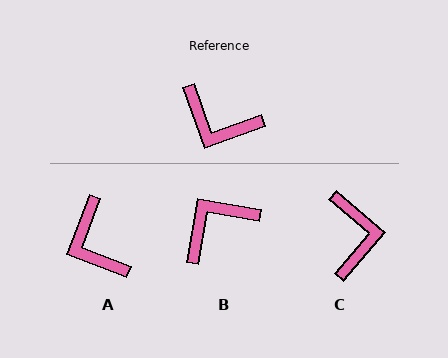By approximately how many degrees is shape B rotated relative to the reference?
Approximately 119 degrees clockwise.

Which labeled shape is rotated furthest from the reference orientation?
C, about 119 degrees away.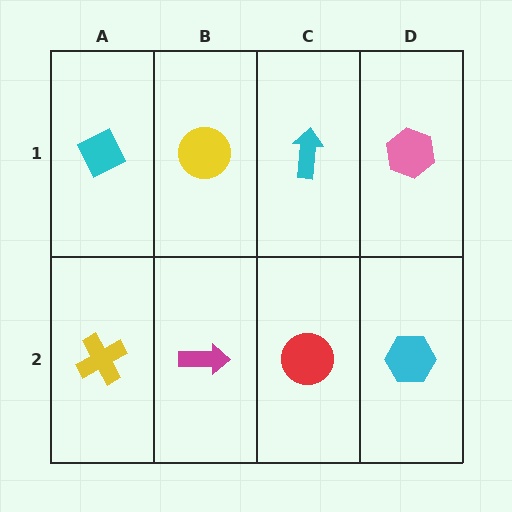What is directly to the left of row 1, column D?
A cyan arrow.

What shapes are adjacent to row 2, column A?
A cyan diamond (row 1, column A), a magenta arrow (row 2, column B).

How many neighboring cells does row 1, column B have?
3.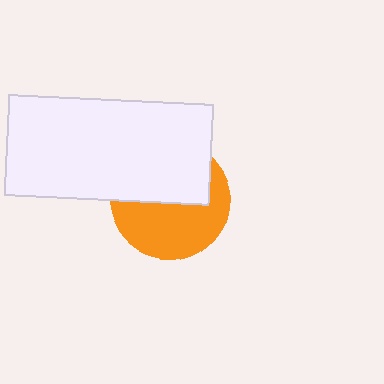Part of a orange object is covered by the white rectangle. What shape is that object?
It is a circle.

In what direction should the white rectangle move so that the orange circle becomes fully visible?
The white rectangle should move up. That is the shortest direction to clear the overlap and leave the orange circle fully visible.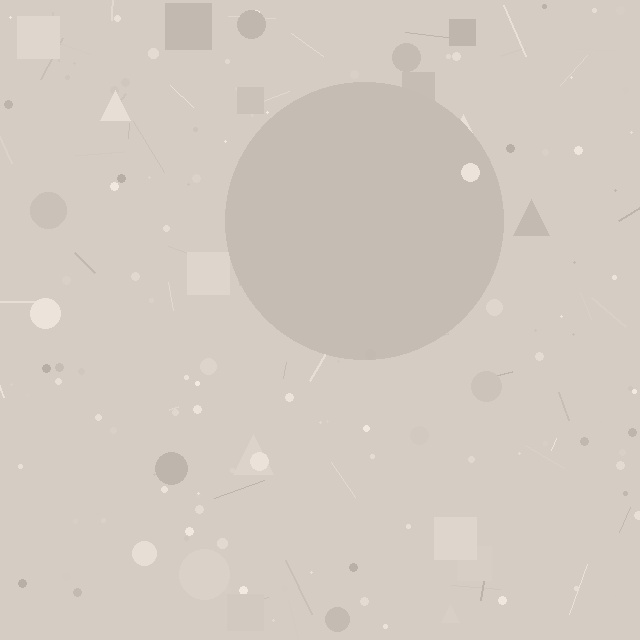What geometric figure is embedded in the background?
A circle is embedded in the background.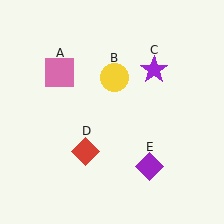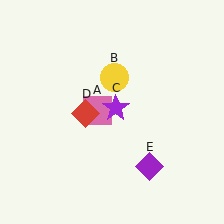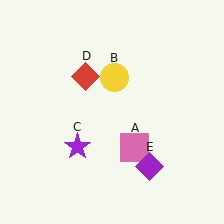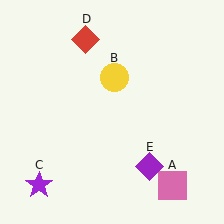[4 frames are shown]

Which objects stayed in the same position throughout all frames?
Yellow circle (object B) and purple diamond (object E) remained stationary.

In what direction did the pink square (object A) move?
The pink square (object A) moved down and to the right.